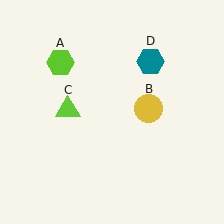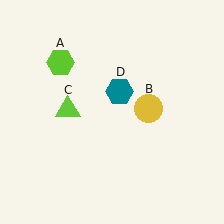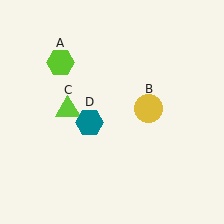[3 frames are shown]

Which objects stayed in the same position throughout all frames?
Lime hexagon (object A) and yellow circle (object B) and lime triangle (object C) remained stationary.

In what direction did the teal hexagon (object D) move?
The teal hexagon (object D) moved down and to the left.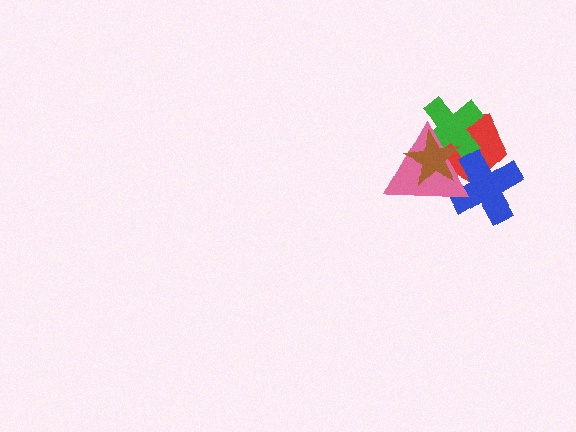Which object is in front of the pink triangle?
The brown star is in front of the pink triangle.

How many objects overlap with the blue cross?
3 objects overlap with the blue cross.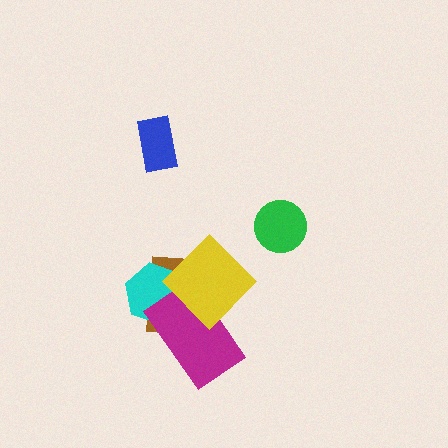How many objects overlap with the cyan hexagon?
3 objects overlap with the cyan hexagon.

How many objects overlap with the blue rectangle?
0 objects overlap with the blue rectangle.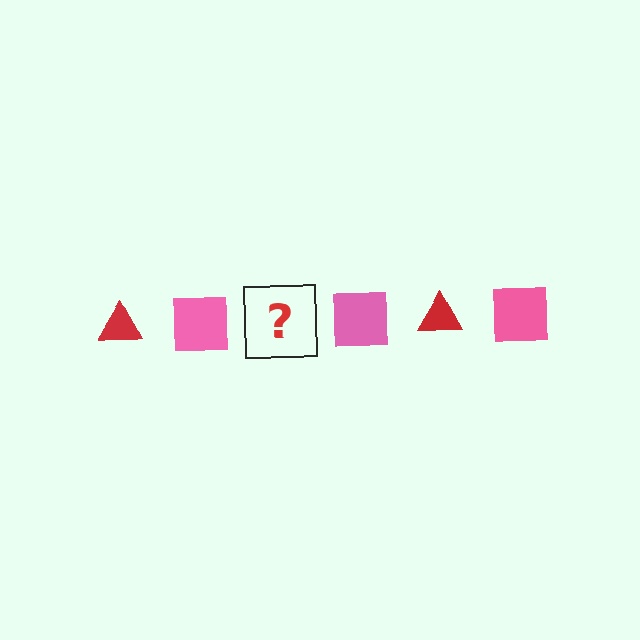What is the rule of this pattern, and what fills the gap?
The rule is that the pattern alternates between red triangle and pink square. The gap should be filled with a red triangle.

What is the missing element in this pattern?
The missing element is a red triangle.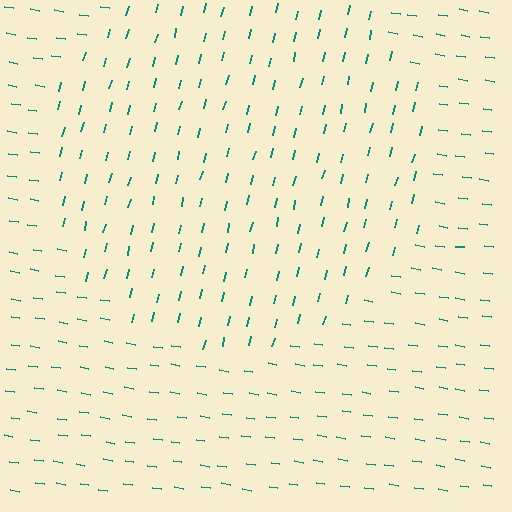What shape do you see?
I see a circle.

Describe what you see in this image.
The image is filled with small teal line segments. A circle region in the image has lines oriented differently from the surrounding lines, creating a visible texture boundary.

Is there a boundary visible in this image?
Yes, there is a texture boundary formed by a change in line orientation.